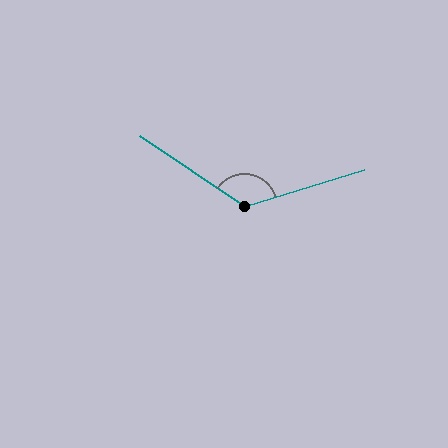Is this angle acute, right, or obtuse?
It is obtuse.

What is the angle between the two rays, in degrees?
Approximately 129 degrees.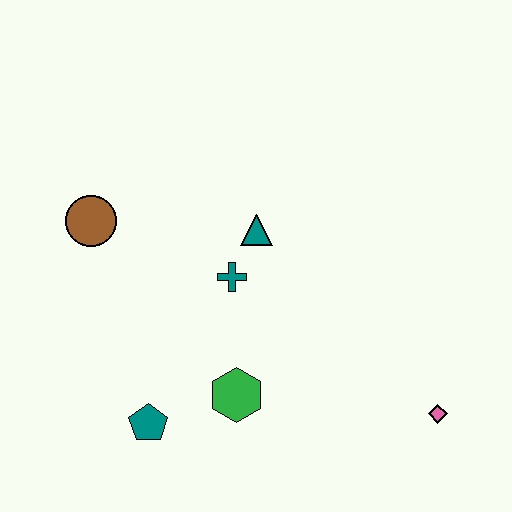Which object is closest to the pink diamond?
The green hexagon is closest to the pink diamond.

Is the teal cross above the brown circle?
No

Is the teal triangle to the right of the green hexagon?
Yes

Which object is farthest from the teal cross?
The pink diamond is farthest from the teal cross.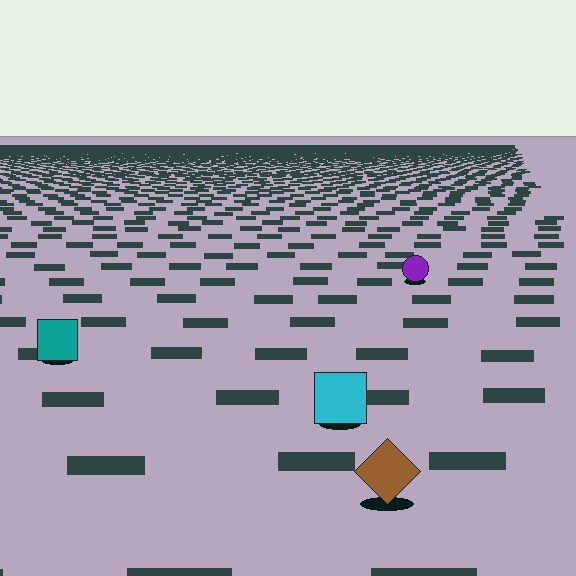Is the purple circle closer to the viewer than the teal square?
No. The teal square is closer — you can tell from the texture gradient: the ground texture is coarser near it.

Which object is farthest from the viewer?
The purple circle is farthest from the viewer. It appears smaller and the ground texture around it is denser.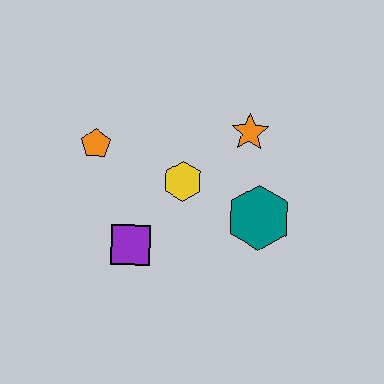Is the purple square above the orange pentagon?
No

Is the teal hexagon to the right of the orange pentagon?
Yes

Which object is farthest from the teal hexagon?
The orange pentagon is farthest from the teal hexagon.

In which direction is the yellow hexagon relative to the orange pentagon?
The yellow hexagon is to the right of the orange pentagon.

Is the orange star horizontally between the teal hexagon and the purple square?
Yes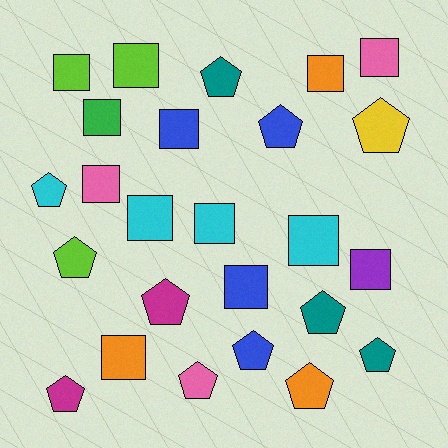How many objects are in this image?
There are 25 objects.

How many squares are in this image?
There are 13 squares.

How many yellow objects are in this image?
There is 1 yellow object.